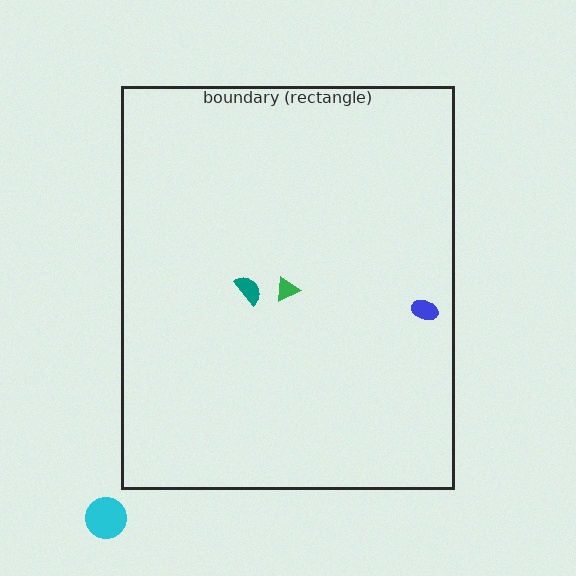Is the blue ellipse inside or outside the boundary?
Inside.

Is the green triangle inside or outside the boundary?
Inside.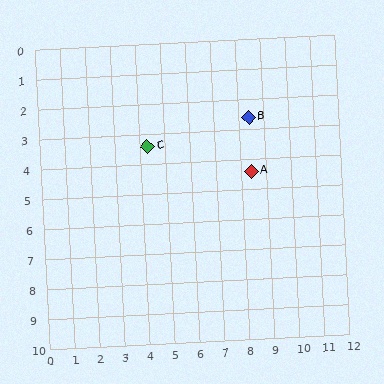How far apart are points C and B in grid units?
Points C and B are about 4.2 grid units apart.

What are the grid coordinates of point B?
Point B is at approximately (8.4, 2.6).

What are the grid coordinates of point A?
Point A is at approximately (8.4, 4.4).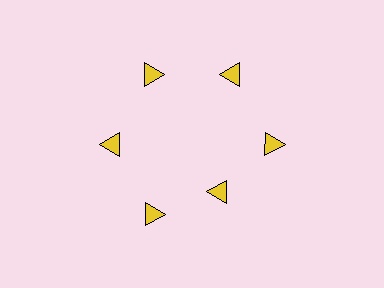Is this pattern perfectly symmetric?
No. The 6 yellow triangles are arranged in a ring, but one element near the 5 o'clock position is pulled inward toward the center, breaking the 6-fold rotational symmetry.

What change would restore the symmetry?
The symmetry would be restored by moving it outward, back onto the ring so that all 6 triangles sit at equal angles and equal distance from the center.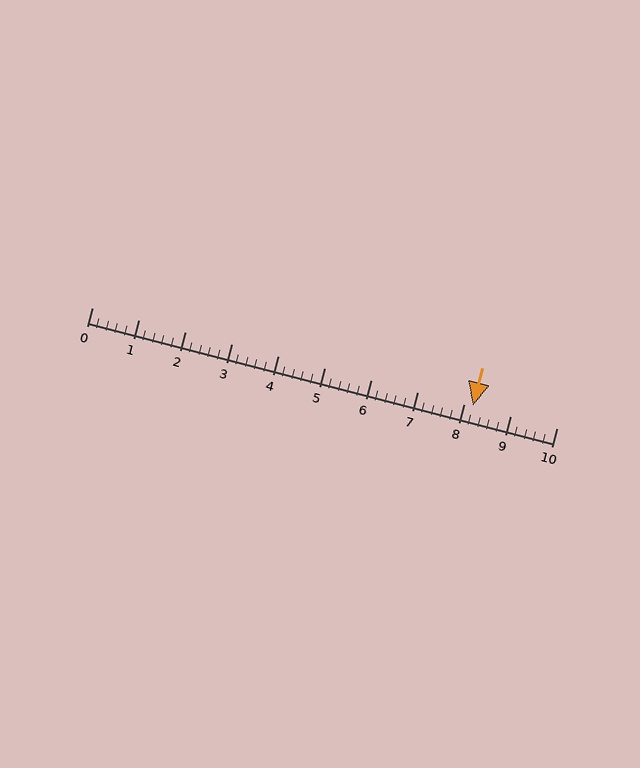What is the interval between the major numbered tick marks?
The major tick marks are spaced 1 units apart.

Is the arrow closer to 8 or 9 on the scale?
The arrow is closer to 8.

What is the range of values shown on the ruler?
The ruler shows values from 0 to 10.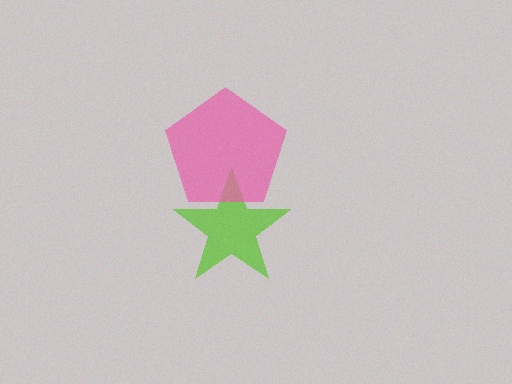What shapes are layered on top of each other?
The layered shapes are: a lime star, a pink pentagon.